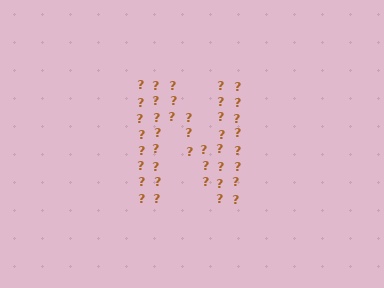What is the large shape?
The large shape is the letter N.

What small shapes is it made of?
It is made of small question marks.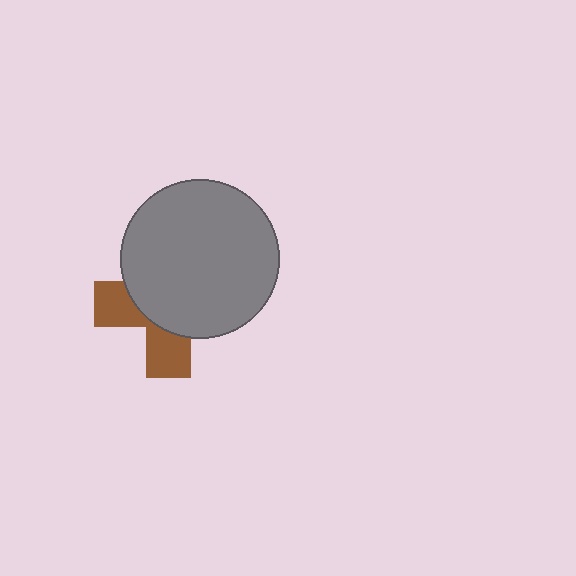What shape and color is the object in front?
The object in front is a gray circle.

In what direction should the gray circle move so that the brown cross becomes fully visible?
The gray circle should move toward the upper-right. That is the shortest direction to clear the overlap and leave the brown cross fully visible.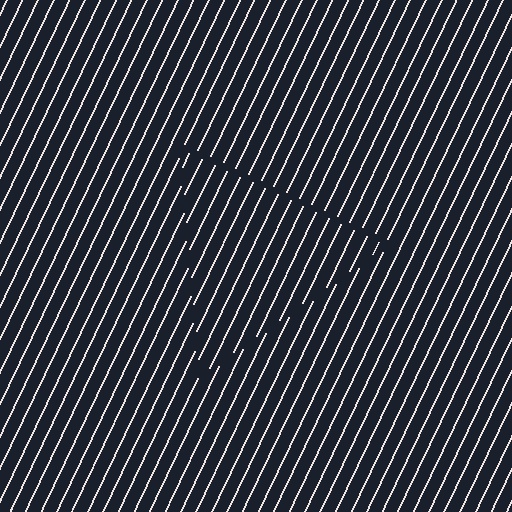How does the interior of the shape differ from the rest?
The interior of the shape contains the same grating, shifted by half a period — the contour is defined by the phase discontinuity where line-ends from the inner and outer gratings abut.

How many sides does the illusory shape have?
3 sides — the line-ends trace a triangle.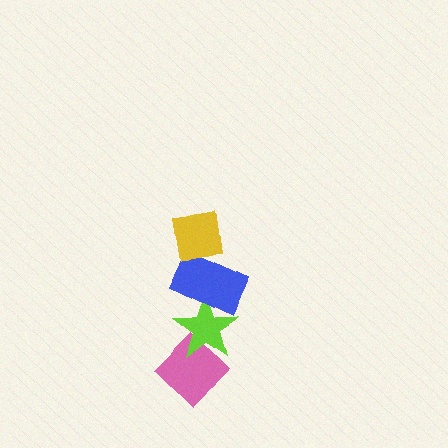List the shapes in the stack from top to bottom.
From top to bottom: the yellow square, the blue rectangle, the lime star, the pink diamond.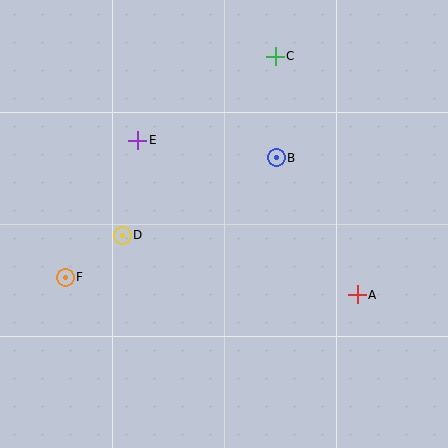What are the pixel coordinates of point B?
Point B is at (276, 158).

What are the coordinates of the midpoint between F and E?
The midpoint between F and E is at (101, 209).